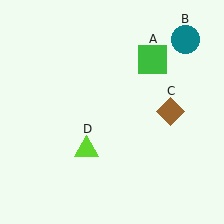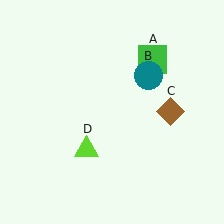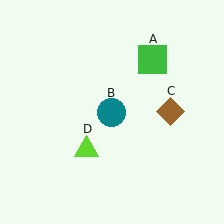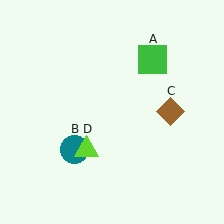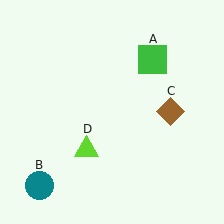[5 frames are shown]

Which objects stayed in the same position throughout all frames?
Green square (object A) and brown diamond (object C) and lime triangle (object D) remained stationary.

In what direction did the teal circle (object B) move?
The teal circle (object B) moved down and to the left.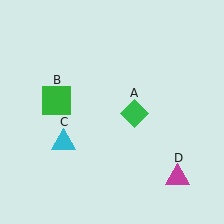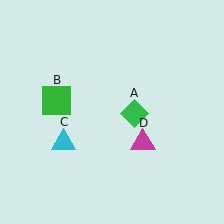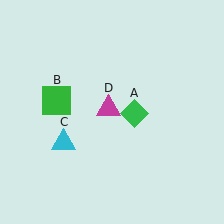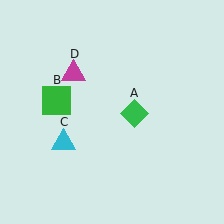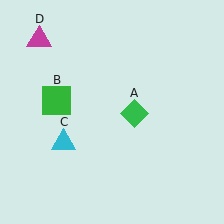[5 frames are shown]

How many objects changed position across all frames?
1 object changed position: magenta triangle (object D).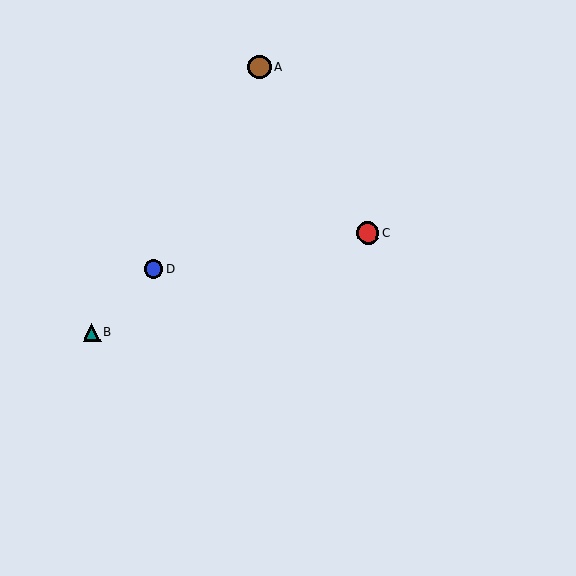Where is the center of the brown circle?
The center of the brown circle is at (259, 67).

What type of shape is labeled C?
Shape C is a red circle.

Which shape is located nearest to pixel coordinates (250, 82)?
The brown circle (labeled A) at (259, 67) is nearest to that location.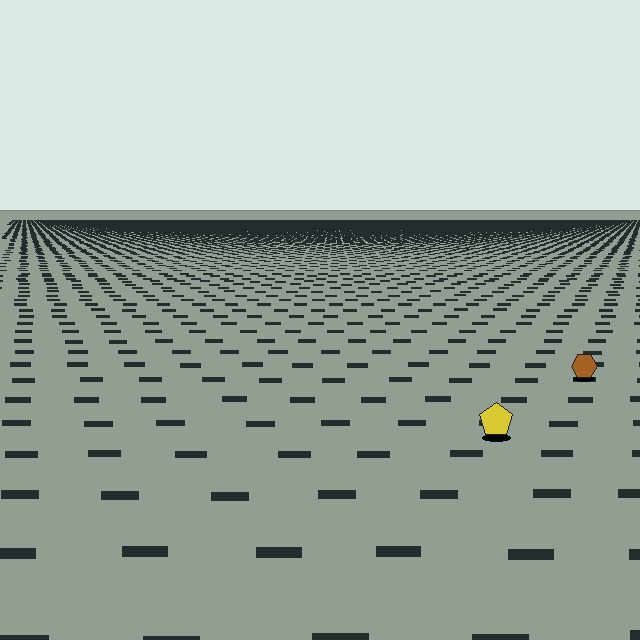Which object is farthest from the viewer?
The brown hexagon is farthest from the viewer. It appears smaller and the ground texture around it is denser.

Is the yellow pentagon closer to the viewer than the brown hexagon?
Yes. The yellow pentagon is closer — you can tell from the texture gradient: the ground texture is coarser near it.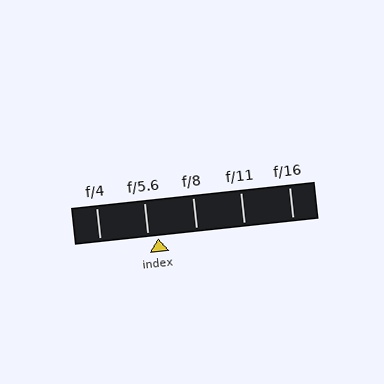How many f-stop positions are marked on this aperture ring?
There are 5 f-stop positions marked.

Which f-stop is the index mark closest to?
The index mark is closest to f/5.6.